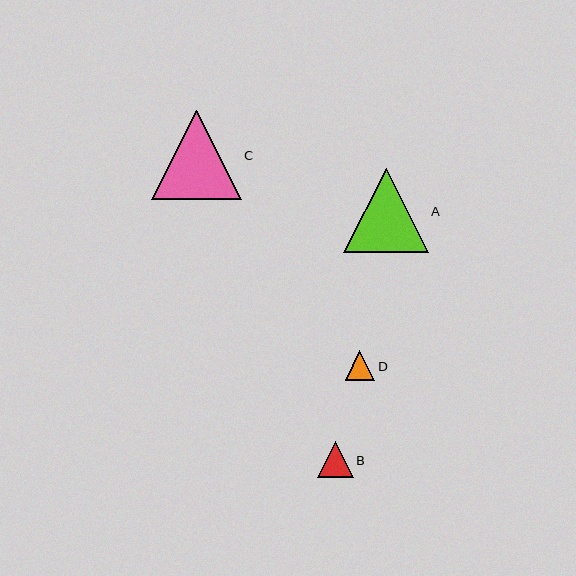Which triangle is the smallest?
Triangle D is the smallest with a size of approximately 30 pixels.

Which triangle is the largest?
Triangle C is the largest with a size of approximately 90 pixels.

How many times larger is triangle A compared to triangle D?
Triangle A is approximately 2.9 times the size of triangle D.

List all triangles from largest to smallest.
From largest to smallest: C, A, B, D.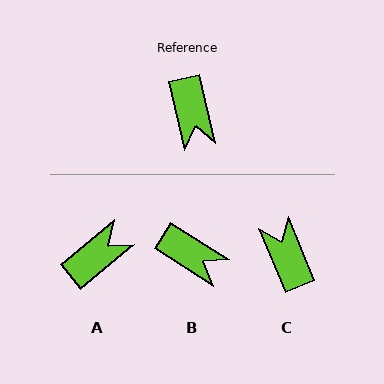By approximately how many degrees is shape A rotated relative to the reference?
Approximately 117 degrees counter-clockwise.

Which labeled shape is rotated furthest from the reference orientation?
C, about 171 degrees away.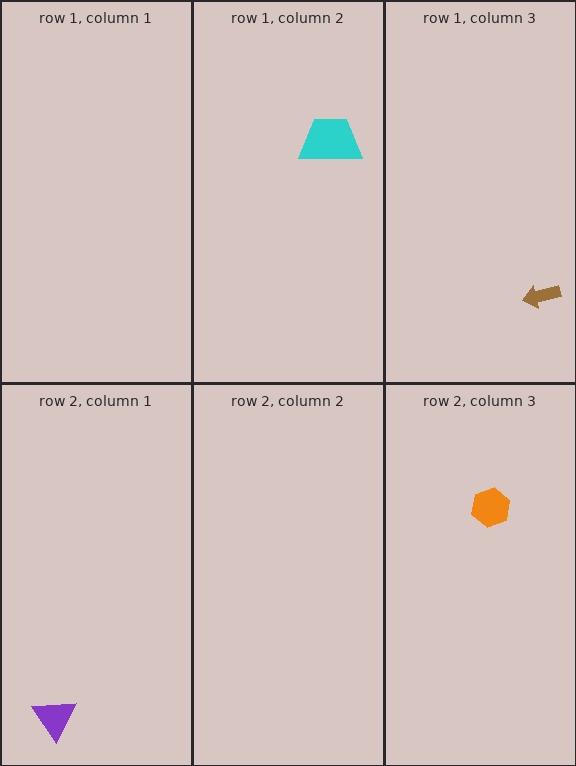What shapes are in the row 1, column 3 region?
The brown arrow.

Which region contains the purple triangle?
The row 2, column 1 region.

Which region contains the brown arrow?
The row 1, column 3 region.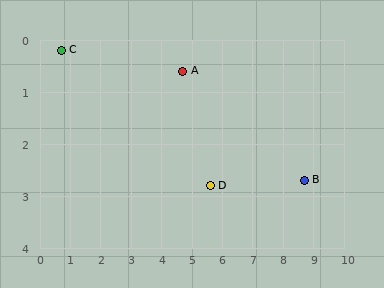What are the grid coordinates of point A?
Point A is at approximately (4.7, 0.6).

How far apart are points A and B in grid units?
Points A and B are about 4.5 grid units apart.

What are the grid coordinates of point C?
Point C is at approximately (0.7, 0.2).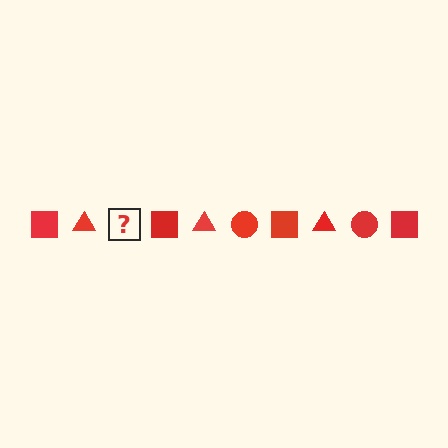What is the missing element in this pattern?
The missing element is a red circle.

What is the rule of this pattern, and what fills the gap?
The rule is that the pattern cycles through square, triangle, circle shapes in red. The gap should be filled with a red circle.